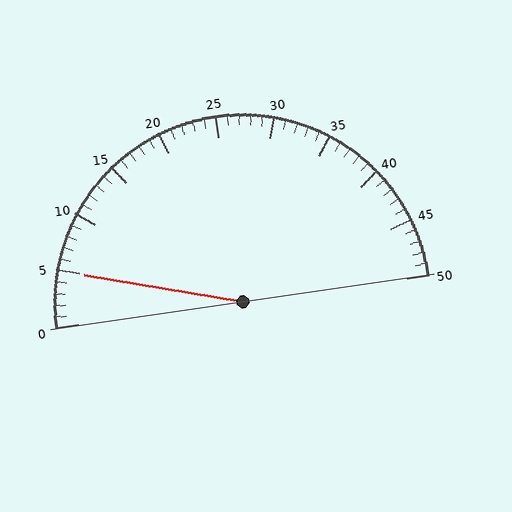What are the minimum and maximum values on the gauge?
The gauge ranges from 0 to 50.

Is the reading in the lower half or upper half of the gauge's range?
The reading is in the lower half of the range (0 to 50).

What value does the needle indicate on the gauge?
The needle indicates approximately 5.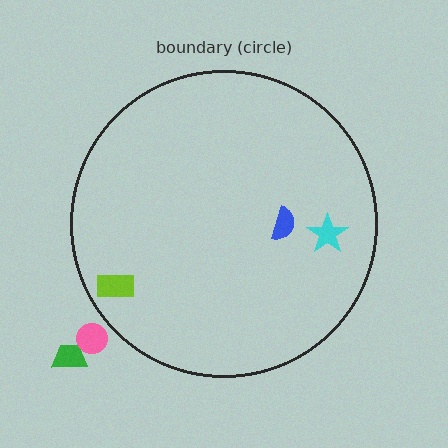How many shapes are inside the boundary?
3 inside, 2 outside.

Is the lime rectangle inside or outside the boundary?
Inside.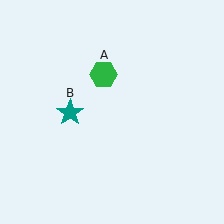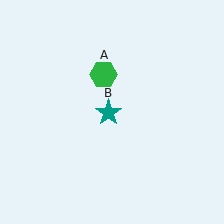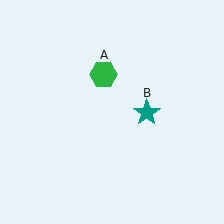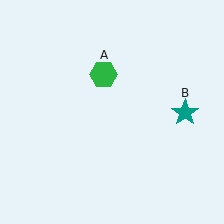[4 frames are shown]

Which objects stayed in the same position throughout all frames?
Green hexagon (object A) remained stationary.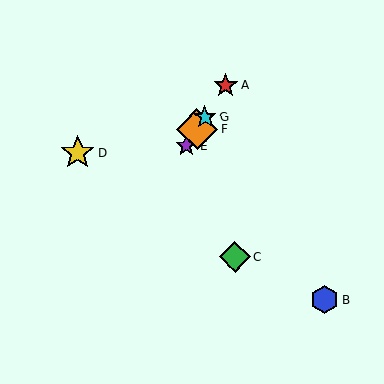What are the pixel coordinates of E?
Object E is at (186, 146).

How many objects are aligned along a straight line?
4 objects (A, E, F, G) are aligned along a straight line.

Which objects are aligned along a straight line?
Objects A, E, F, G are aligned along a straight line.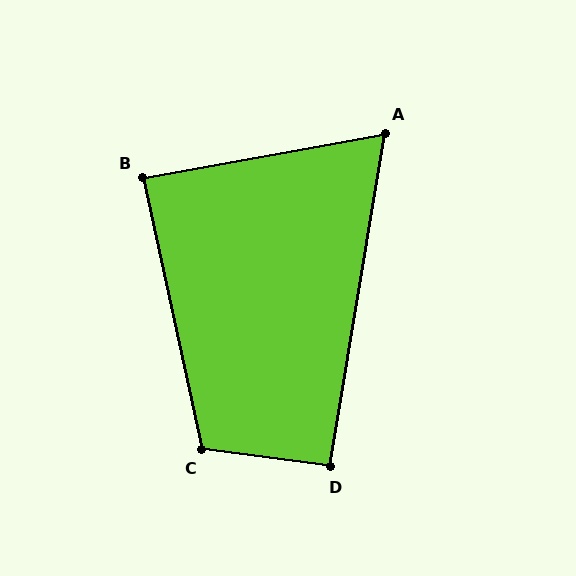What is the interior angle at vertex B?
Approximately 88 degrees (approximately right).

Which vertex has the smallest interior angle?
A, at approximately 70 degrees.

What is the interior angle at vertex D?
Approximately 92 degrees (approximately right).